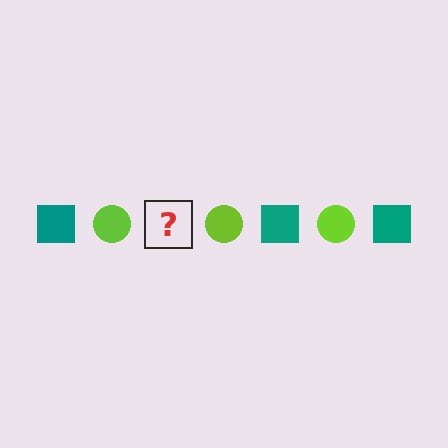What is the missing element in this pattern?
The missing element is a teal square.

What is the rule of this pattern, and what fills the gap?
The rule is that the pattern alternates between teal square and lime circle. The gap should be filled with a teal square.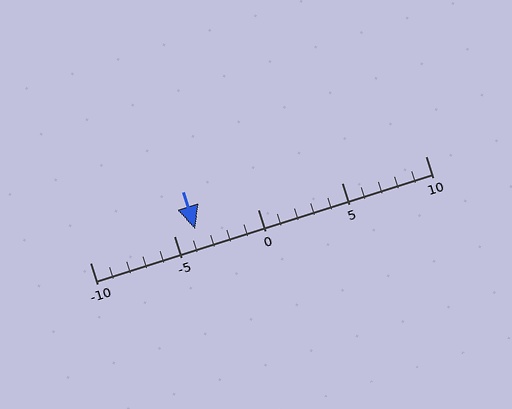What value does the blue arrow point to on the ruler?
The blue arrow points to approximately -4.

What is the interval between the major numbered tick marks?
The major tick marks are spaced 5 units apart.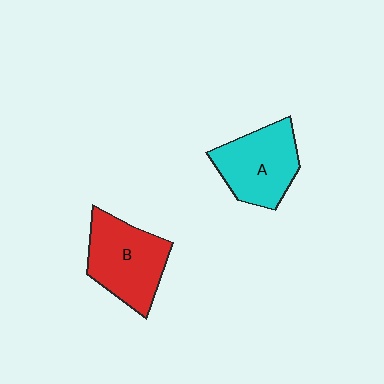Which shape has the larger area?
Shape B (red).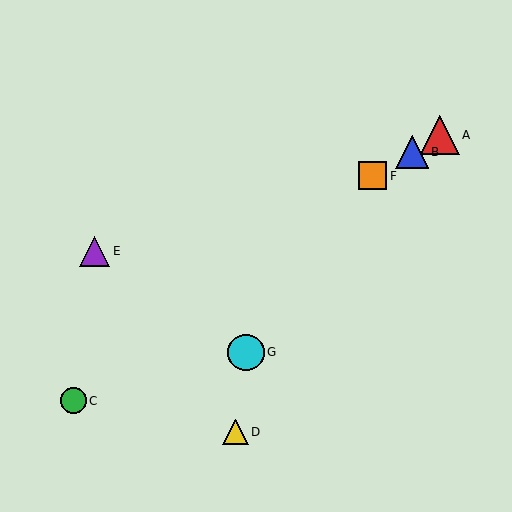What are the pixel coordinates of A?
Object A is at (440, 135).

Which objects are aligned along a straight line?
Objects A, B, F are aligned along a straight line.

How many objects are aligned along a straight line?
3 objects (A, B, F) are aligned along a straight line.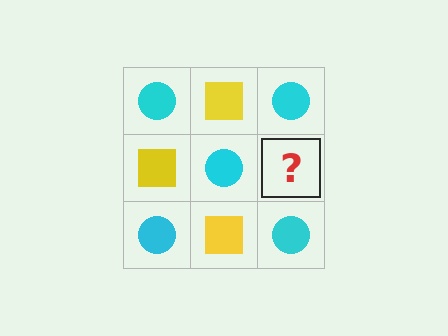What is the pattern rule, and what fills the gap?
The rule is that it alternates cyan circle and yellow square in a checkerboard pattern. The gap should be filled with a yellow square.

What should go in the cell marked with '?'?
The missing cell should contain a yellow square.